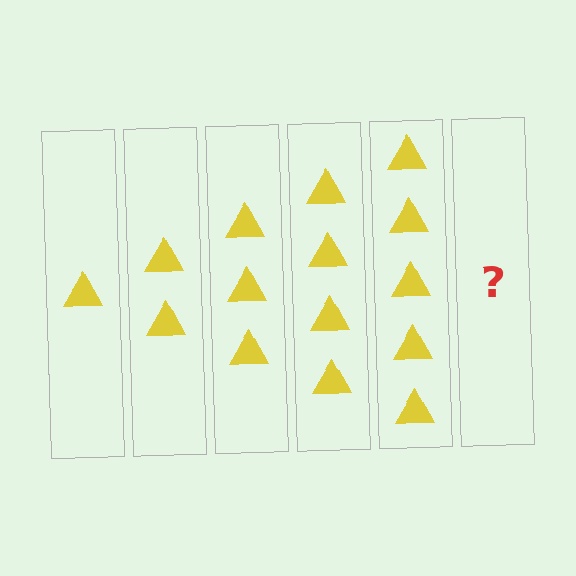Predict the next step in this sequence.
The next step is 6 triangles.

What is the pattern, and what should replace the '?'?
The pattern is that each step adds one more triangle. The '?' should be 6 triangles.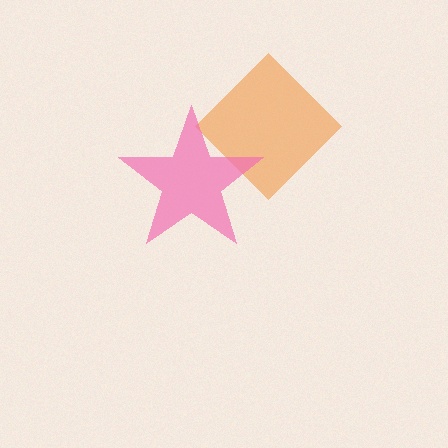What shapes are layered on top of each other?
The layered shapes are: an orange diamond, a pink star.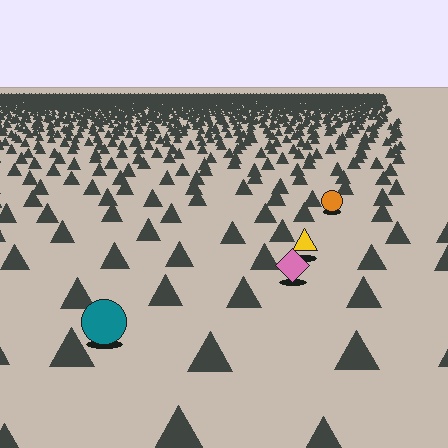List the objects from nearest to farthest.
From nearest to farthest: the teal circle, the pink diamond, the yellow triangle, the orange circle.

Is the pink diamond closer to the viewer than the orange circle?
Yes. The pink diamond is closer — you can tell from the texture gradient: the ground texture is coarser near it.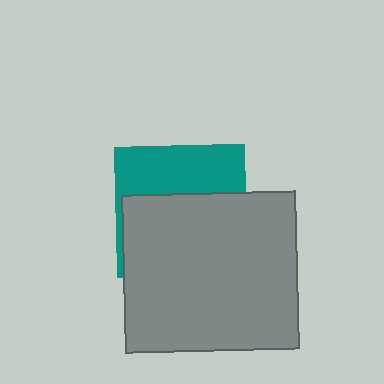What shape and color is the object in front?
The object in front is a gray rectangle.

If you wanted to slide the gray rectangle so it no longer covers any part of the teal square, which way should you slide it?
Slide it down — that is the most direct way to separate the two shapes.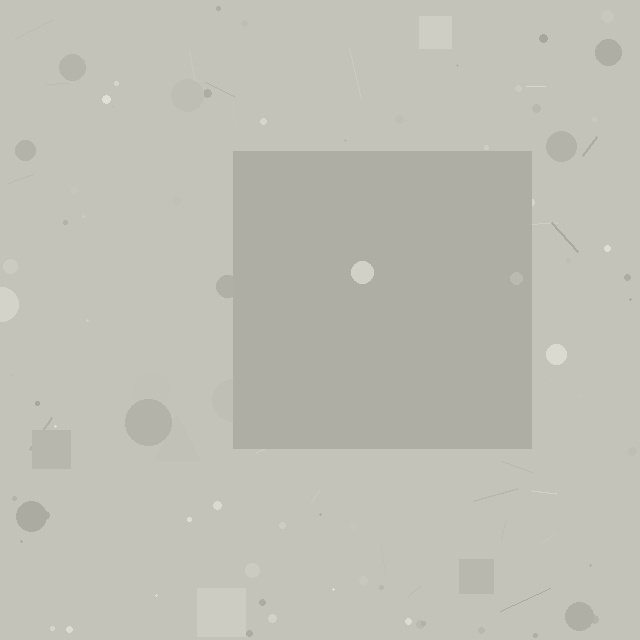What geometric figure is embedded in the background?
A square is embedded in the background.